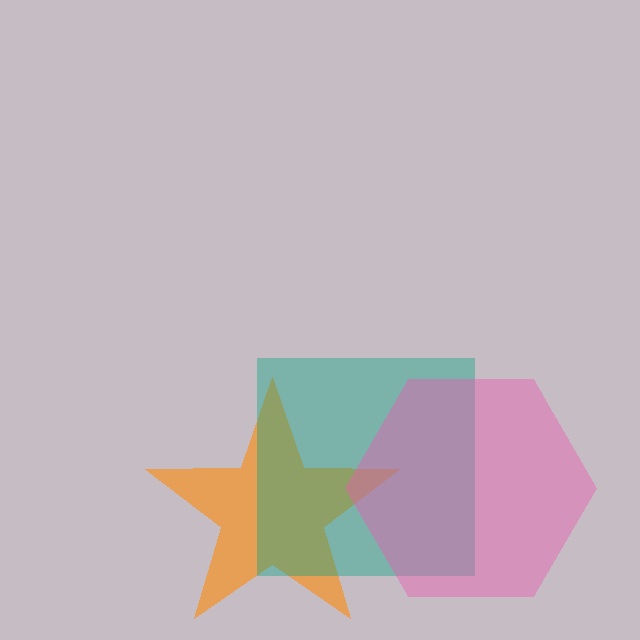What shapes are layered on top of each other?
The layered shapes are: an orange star, a teal square, a pink hexagon.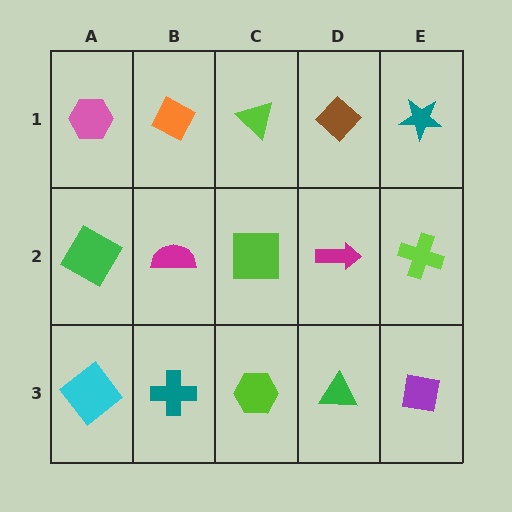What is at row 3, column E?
A purple square.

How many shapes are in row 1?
5 shapes.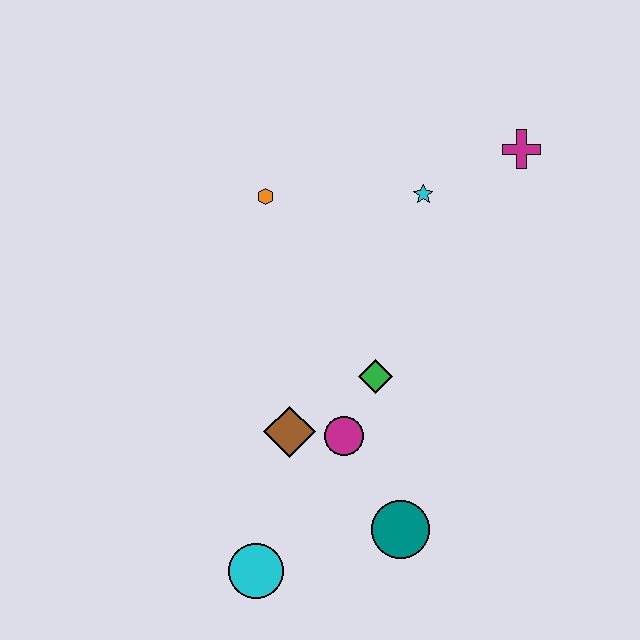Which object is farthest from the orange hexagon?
The cyan circle is farthest from the orange hexagon.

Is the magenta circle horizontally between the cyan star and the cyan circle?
Yes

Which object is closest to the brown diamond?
The magenta circle is closest to the brown diamond.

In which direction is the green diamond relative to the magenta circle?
The green diamond is above the magenta circle.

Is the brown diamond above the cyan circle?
Yes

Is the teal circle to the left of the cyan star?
Yes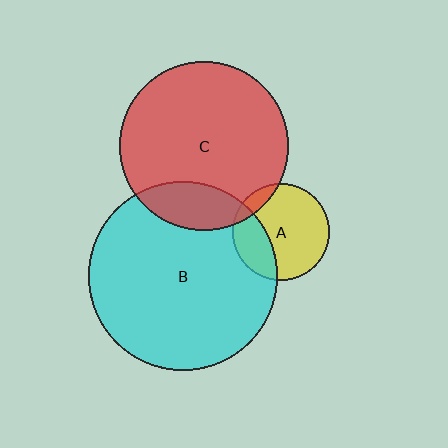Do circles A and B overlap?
Yes.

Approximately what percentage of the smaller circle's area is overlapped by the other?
Approximately 30%.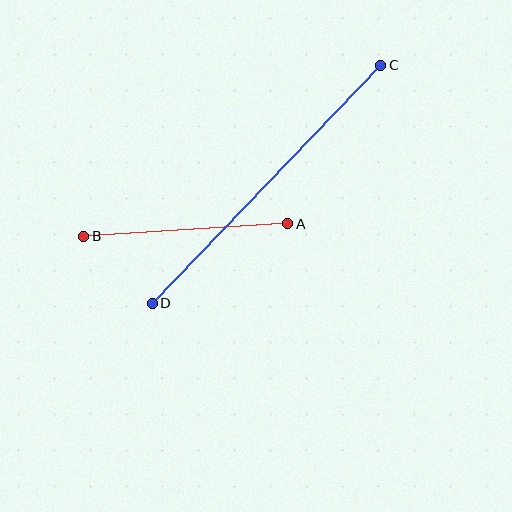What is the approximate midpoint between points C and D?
The midpoint is at approximately (266, 184) pixels.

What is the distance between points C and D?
The distance is approximately 330 pixels.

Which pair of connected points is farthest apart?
Points C and D are farthest apart.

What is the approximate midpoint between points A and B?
The midpoint is at approximately (186, 230) pixels.